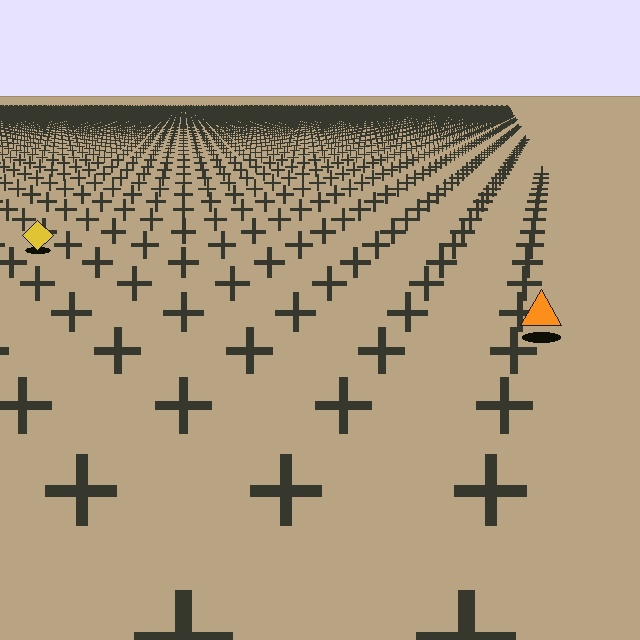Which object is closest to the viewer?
The orange triangle is closest. The texture marks near it are larger and more spread out.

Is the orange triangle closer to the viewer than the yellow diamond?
Yes. The orange triangle is closer — you can tell from the texture gradient: the ground texture is coarser near it.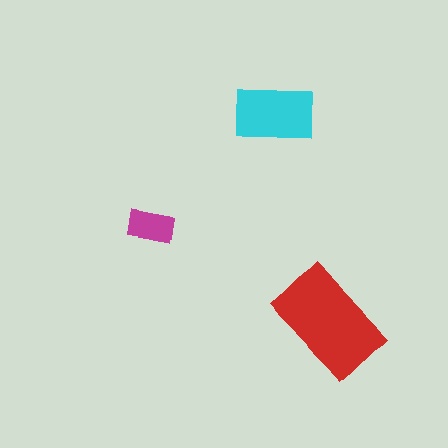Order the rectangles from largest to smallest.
the red one, the cyan one, the magenta one.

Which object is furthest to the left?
The magenta rectangle is leftmost.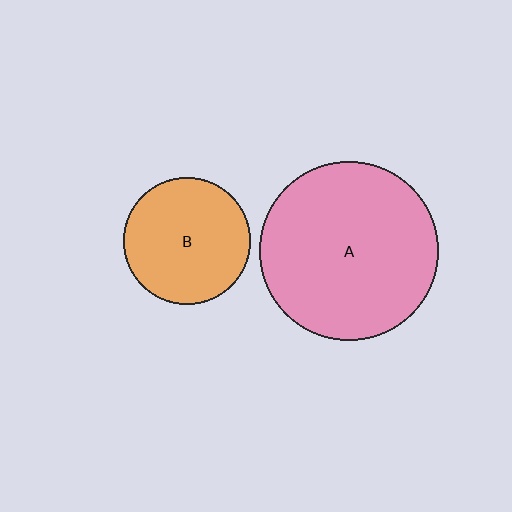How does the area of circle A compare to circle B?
Approximately 2.0 times.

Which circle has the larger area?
Circle A (pink).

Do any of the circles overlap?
No, none of the circles overlap.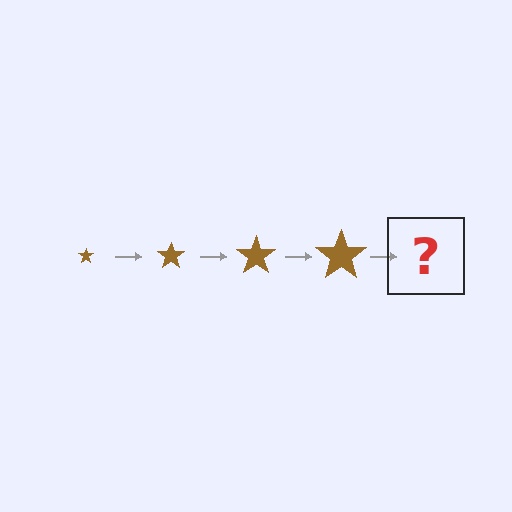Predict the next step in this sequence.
The next step is a brown star, larger than the previous one.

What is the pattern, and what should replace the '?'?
The pattern is that the star gets progressively larger each step. The '?' should be a brown star, larger than the previous one.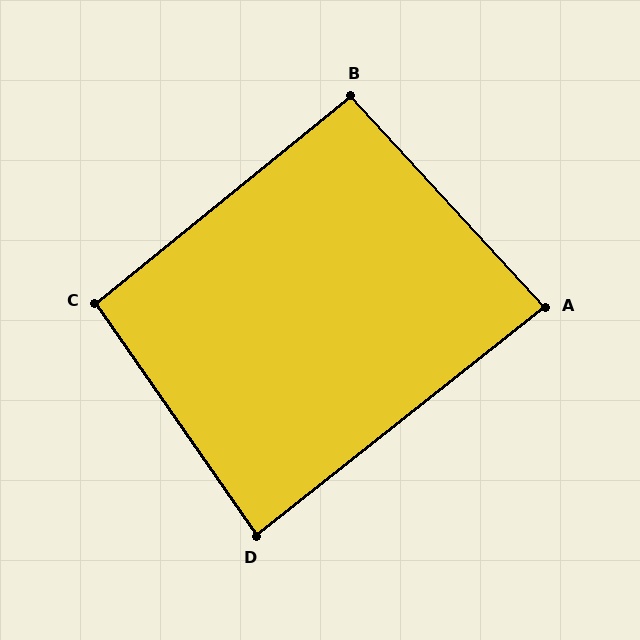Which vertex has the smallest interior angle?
A, at approximately 86 degrees.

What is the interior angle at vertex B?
Approximately 94 degrees (approximately right).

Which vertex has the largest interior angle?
C, at approximately 94 degrees.